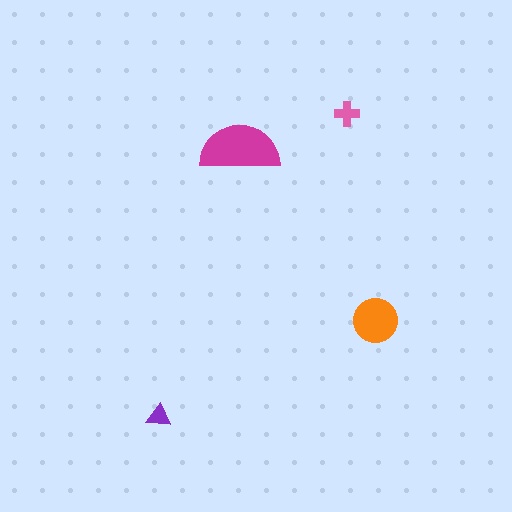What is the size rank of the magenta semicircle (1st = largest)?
1st.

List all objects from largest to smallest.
The magenta semicircle, the orange circle, the pink cross, the purple triangle.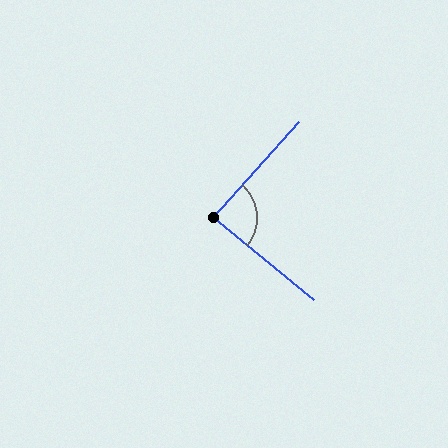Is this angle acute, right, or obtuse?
It is approximately a right angle.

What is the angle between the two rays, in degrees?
Approximately 87 degrees.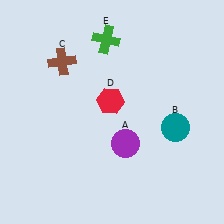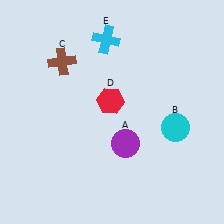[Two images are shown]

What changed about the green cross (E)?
In Image 1, E is green. In Image 2, it changed to cyan.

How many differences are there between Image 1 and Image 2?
There are 2 differences between the two images.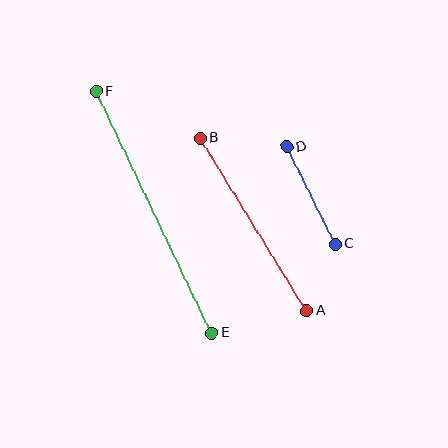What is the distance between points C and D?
The distance is approximately 109 pixels.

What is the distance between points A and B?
The distance is approximately 203 pixels.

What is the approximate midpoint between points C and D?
The midpoint is at approximately (311, 195) pixels.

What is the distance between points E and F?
The distance is approximately 268 pixels.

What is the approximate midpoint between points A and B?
The midpoint is at approximately (254, 225) pixels.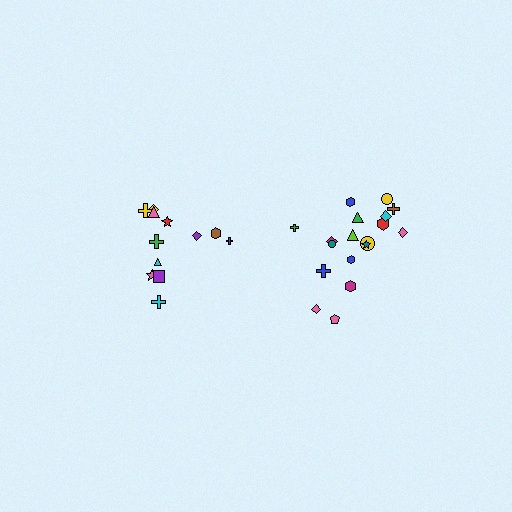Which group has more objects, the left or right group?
The right group.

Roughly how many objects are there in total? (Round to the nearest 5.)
Roughly 30 objects in total.